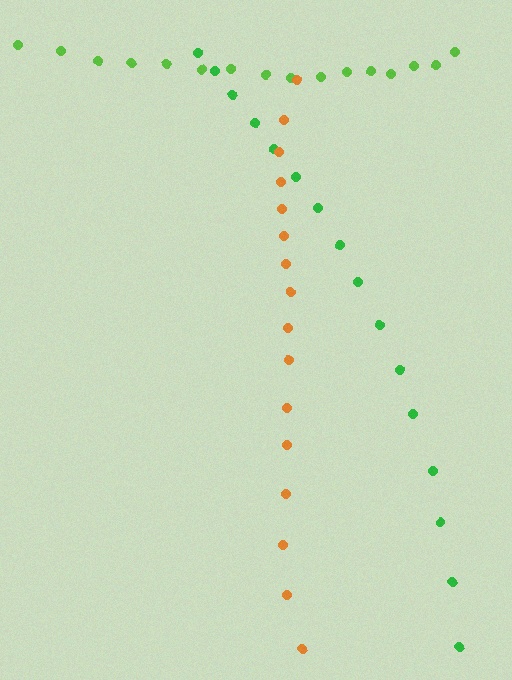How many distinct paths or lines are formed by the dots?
There are 3 distinct paths.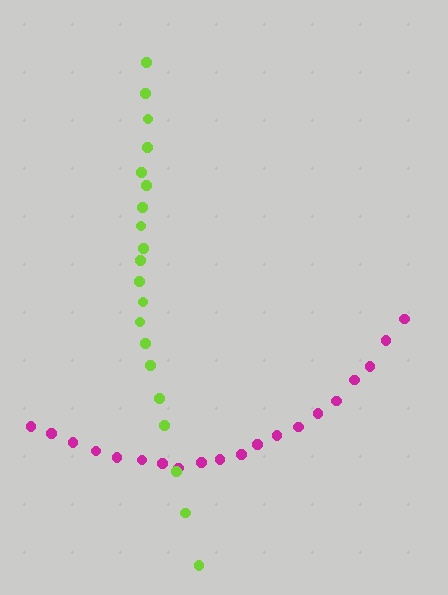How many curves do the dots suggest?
There are 2 distinct paths.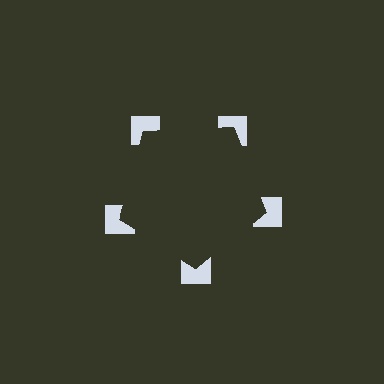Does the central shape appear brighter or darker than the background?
It typically appears slightly darker than the background, even though no actual brightness change is drawn.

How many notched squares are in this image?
There are 5 — one at each vertex of the illusory pentagon.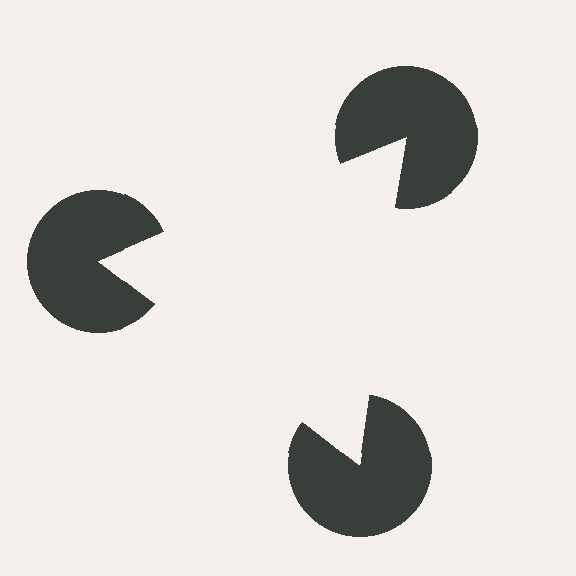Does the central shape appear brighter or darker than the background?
It typically appears slightly brighter than the background, even though no actual brightness change is drawn.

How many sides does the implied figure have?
3 sides.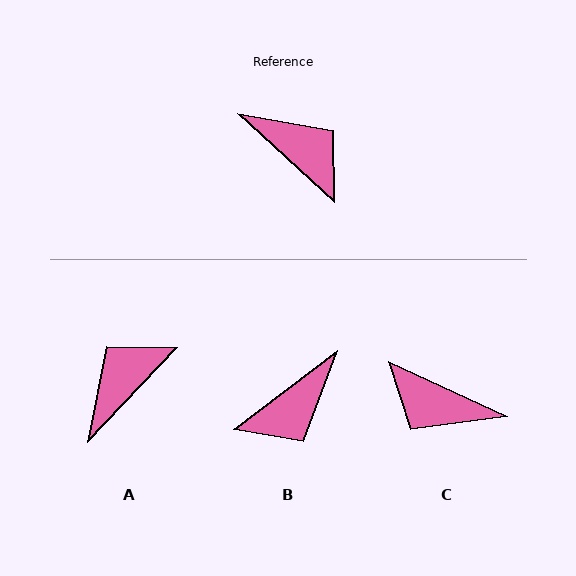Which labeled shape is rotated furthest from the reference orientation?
C, about 162 degrees away.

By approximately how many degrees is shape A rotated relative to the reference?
Approximately 89 degrees counter-clockwise.